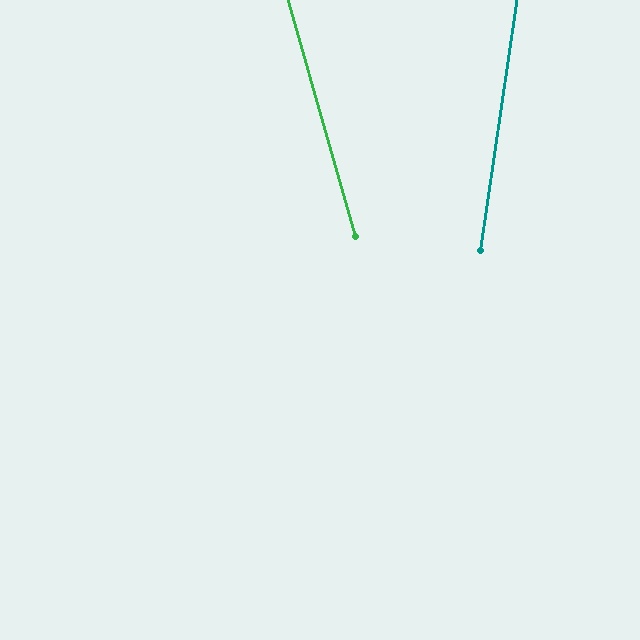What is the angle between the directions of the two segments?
Approximately 24 degrees.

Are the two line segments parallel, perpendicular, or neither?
Neither parallel nor perpendicular — they differ by about 24°.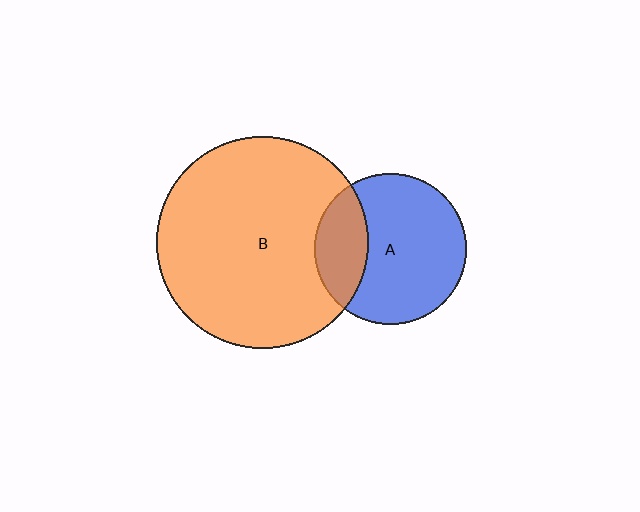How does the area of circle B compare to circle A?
Approximately 2.0 times.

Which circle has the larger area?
Circle B (orange).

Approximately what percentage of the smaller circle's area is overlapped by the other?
Approximately 25%.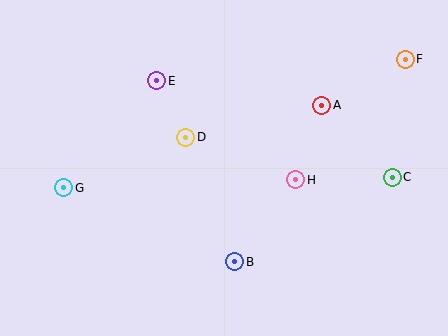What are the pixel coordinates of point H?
Point H is at (296, 180).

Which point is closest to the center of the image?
Point D at (186, 137) is closest to the center.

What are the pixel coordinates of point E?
Point E is at (157, 81).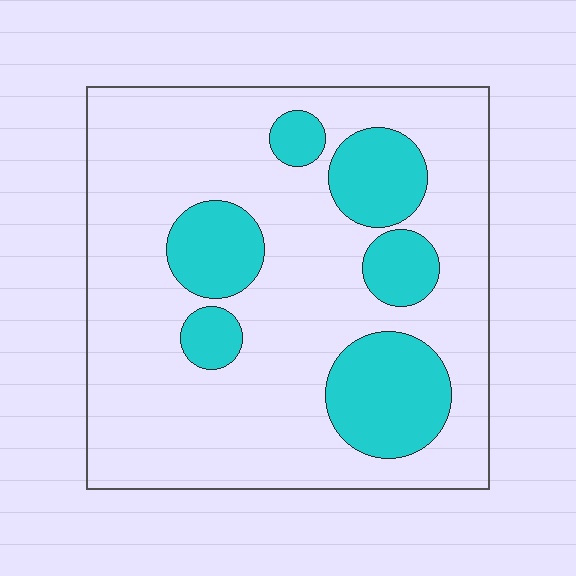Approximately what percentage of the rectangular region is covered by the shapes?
Approximately 25%.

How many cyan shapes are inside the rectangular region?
6.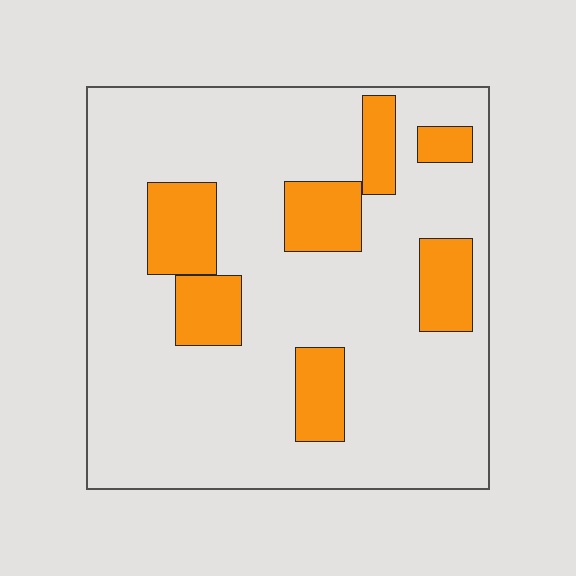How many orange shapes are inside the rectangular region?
7.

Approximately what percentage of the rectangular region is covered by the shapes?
Approximately 20%.